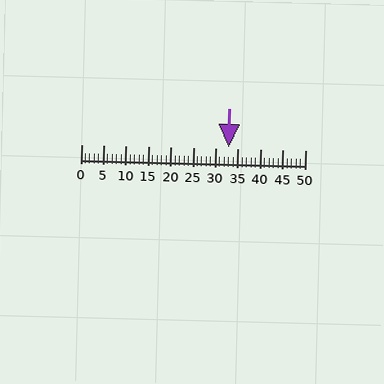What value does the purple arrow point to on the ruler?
The purple arrow points to approximately 33.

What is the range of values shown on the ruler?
The ruler shows values from 0 to 50.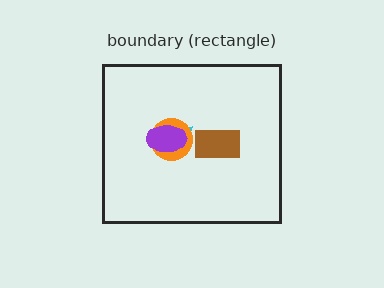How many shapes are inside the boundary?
4 inside, 0 outside.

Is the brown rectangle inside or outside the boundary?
Inside.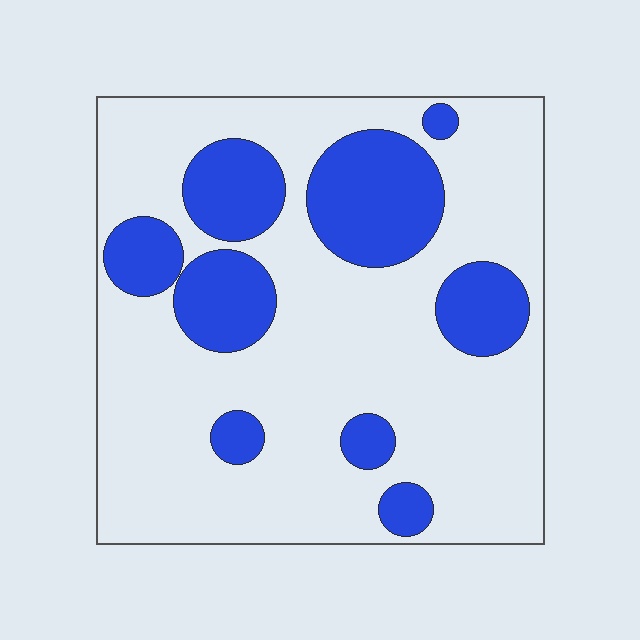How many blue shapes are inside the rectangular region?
9.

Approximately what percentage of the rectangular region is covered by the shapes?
Approximately 25%.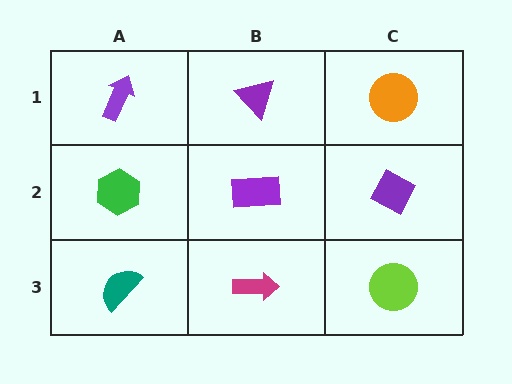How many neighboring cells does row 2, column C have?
3.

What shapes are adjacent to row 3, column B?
A purple rectangle (row 2, column B), a teal semicircle (row 3, column A), a lime circle (row 3, column C).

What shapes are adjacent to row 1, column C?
A purple diamond (row 2, column C), a purple triangle (row 1, column B).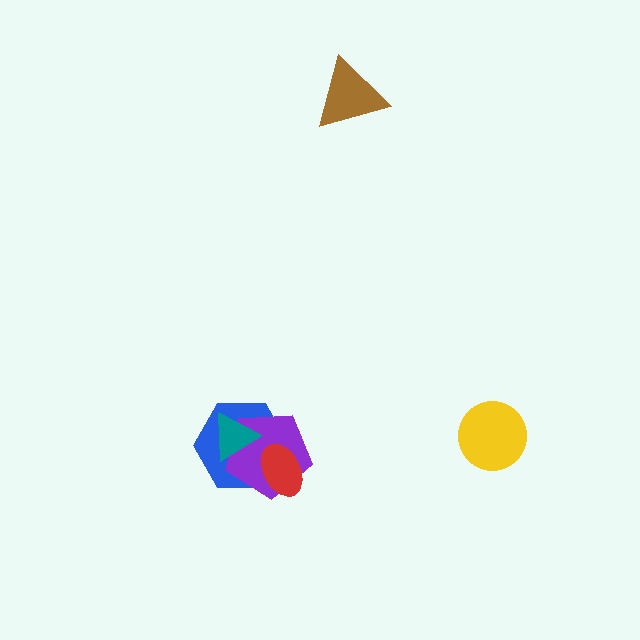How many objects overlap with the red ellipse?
2 objects overlap with the red ellipse.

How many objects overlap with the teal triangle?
2 objects overlap with the teal triangle.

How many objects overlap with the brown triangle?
0 objects overlap with the brown triangle.